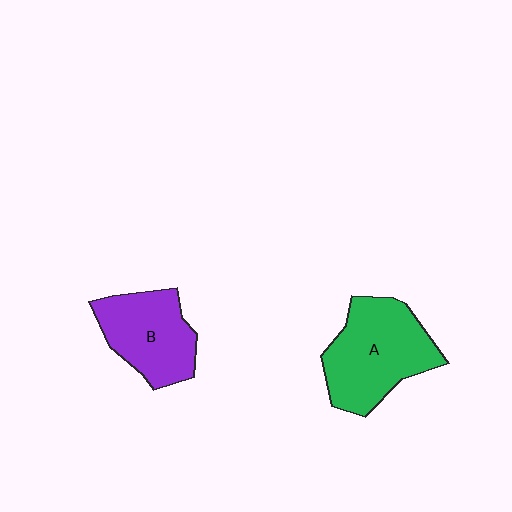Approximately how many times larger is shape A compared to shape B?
Approximately 1.3 times.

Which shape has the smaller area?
Shape B (purple).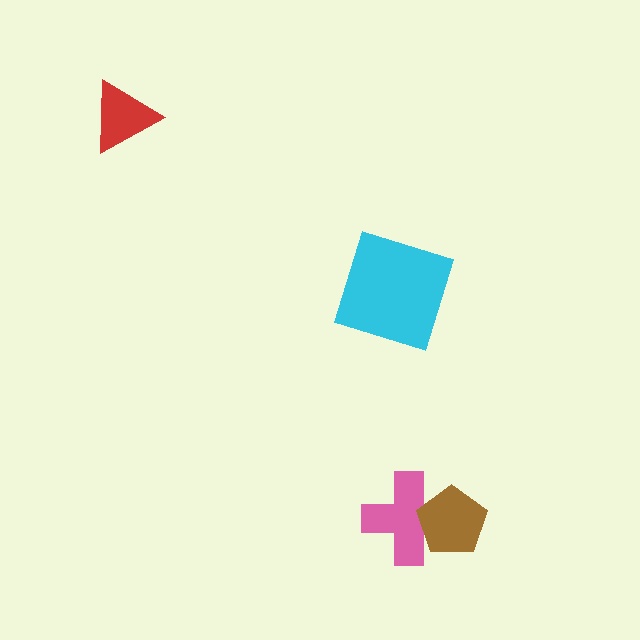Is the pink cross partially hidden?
Yes, it is partially covered by another shape.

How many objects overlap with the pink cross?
1 object overlaps with the pink cross.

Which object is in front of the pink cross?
The brown pentagon is in front of the pink cross.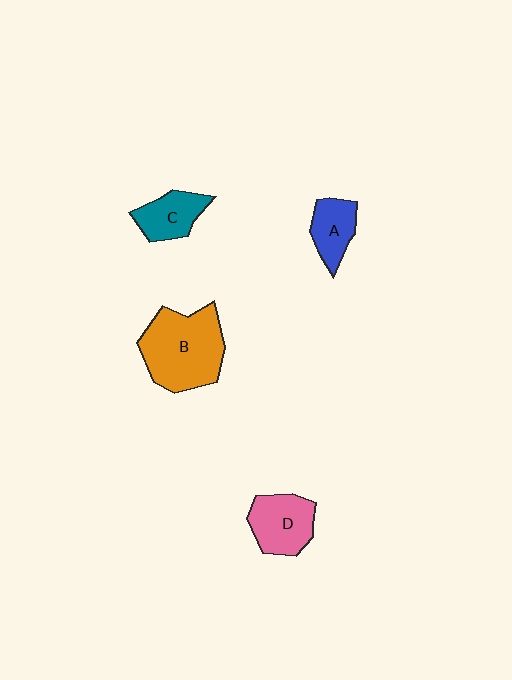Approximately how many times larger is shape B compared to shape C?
Approximately 2.1 times.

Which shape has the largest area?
Shape B (orange).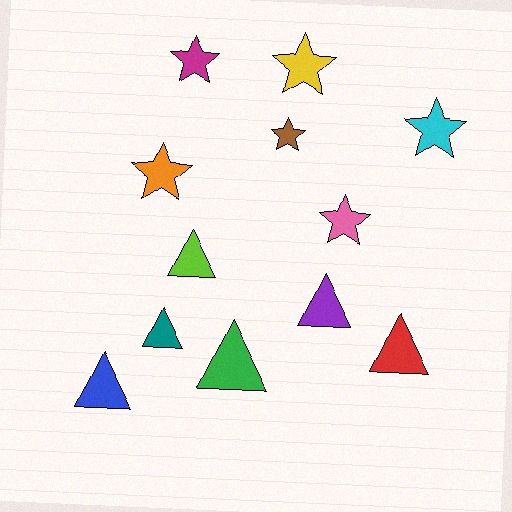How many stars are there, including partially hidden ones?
There are 6 stars.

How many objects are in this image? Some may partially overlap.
There are 12 objects.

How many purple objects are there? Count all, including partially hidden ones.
There is 1 purple object.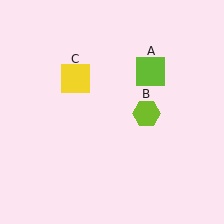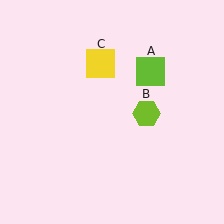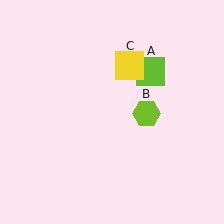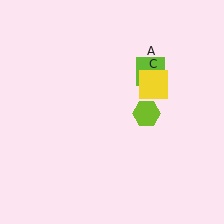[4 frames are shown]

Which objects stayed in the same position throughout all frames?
Lime square (object A) and lime hexagon (object B) remained stationary.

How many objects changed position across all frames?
1 object changed position: yellow square (object C).